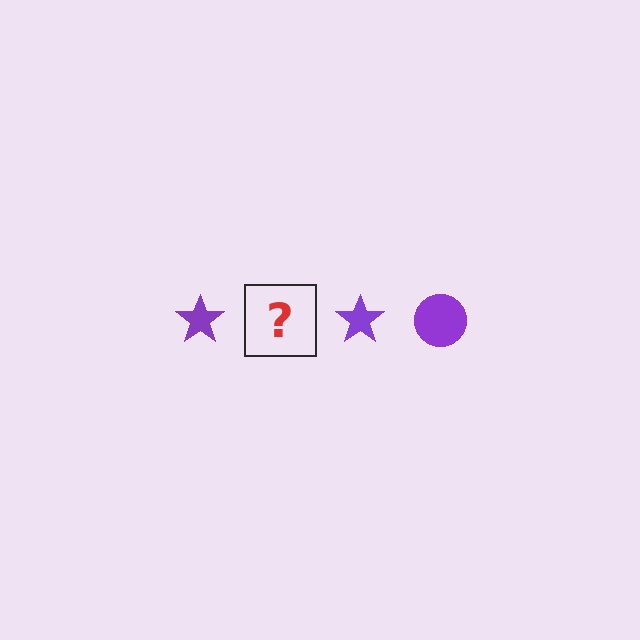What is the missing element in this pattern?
The missing element is a purple circle.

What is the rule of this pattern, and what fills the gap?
The rule is that the pattern cycles through star, circle shapes in purple. The gap should be filled with a purple circle.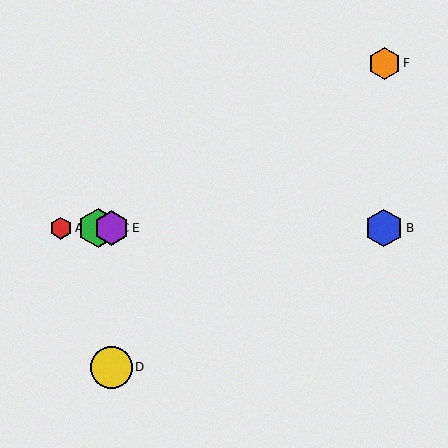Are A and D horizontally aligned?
No, A is at y≈228 and D is at y≈367.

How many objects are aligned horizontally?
4 objects (A, B, C, E) are aligned horizontally.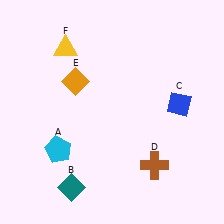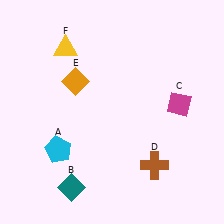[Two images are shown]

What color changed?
The diamond (C) changed from blue in Image 1 to magenta in Image 2.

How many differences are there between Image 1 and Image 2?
There is 1 difference between the two images.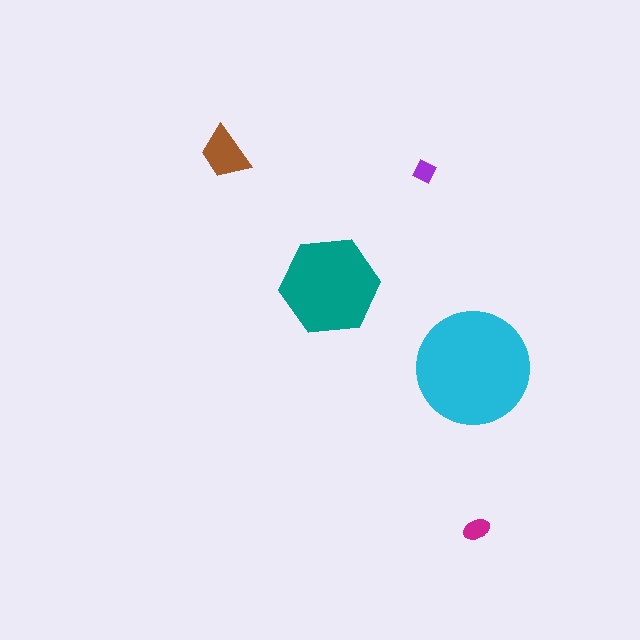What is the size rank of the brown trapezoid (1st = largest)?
3rd.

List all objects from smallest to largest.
The purple diamond, the magenta ellipse, the brown trapezoid, the teal hexagon, the cyan circle.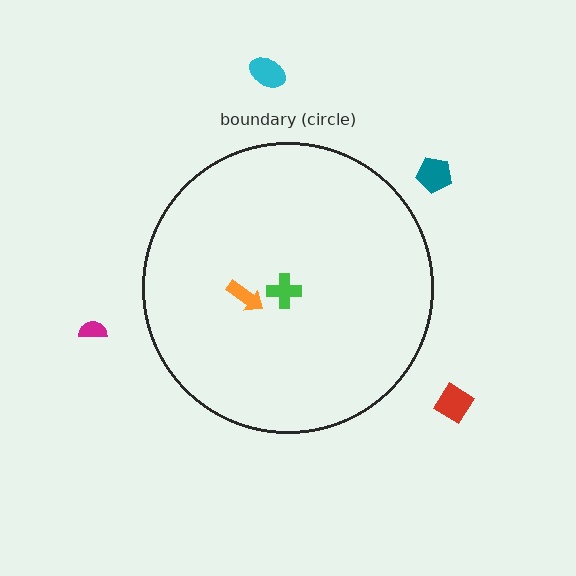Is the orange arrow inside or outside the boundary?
Inside.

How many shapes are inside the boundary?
2 inside, 4 outside.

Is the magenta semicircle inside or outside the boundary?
Outside.